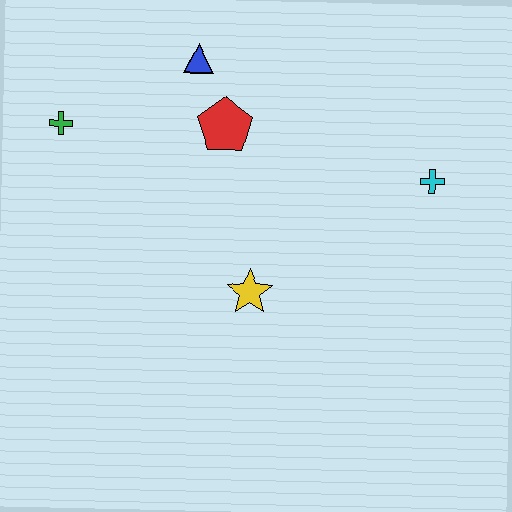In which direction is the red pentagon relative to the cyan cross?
The red pentagon is to the left of the cyan cross.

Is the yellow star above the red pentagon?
No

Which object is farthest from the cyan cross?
The green cross is farthest from the cyan cross.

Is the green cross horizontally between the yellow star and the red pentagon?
No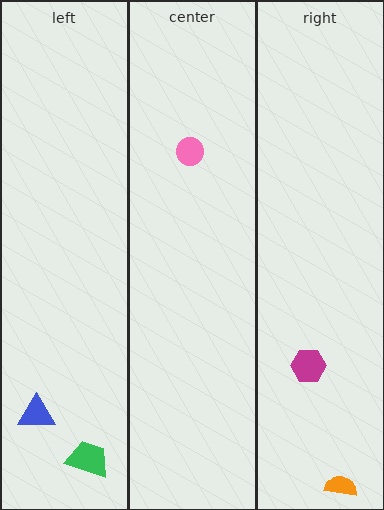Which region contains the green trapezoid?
The left region.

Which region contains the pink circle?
The center region.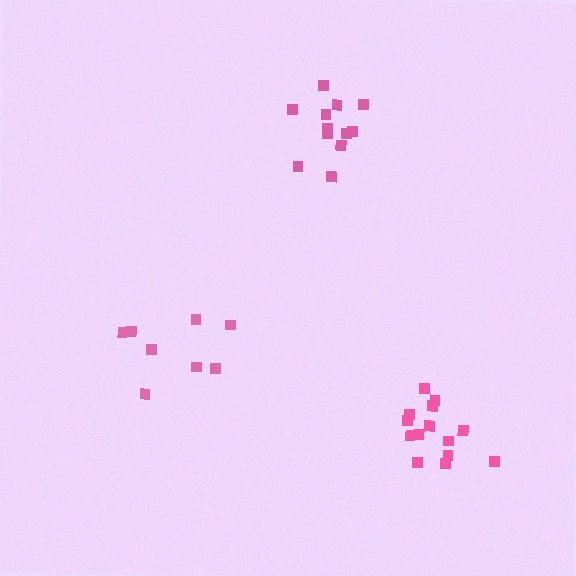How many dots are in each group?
Group 1: 12 dots, Group 2: 8 dots, Group 3: 14 dots (34 total).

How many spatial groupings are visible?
There are 3 spatial groupings.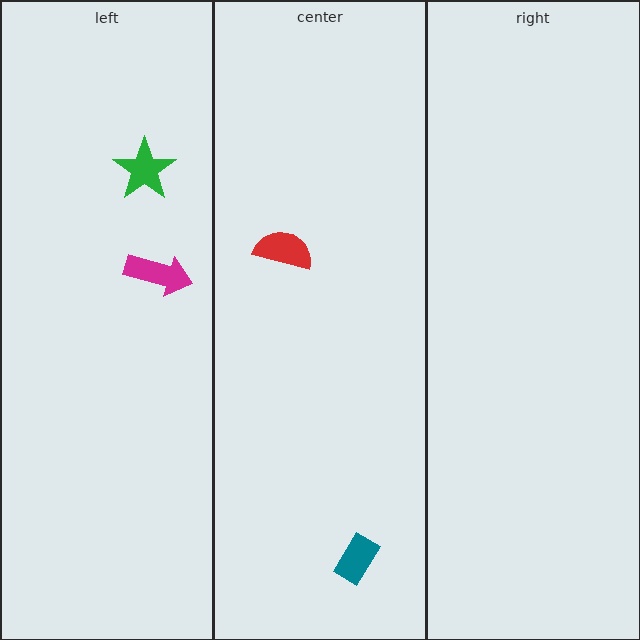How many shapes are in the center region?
2.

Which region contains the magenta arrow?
The left region.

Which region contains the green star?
The left region.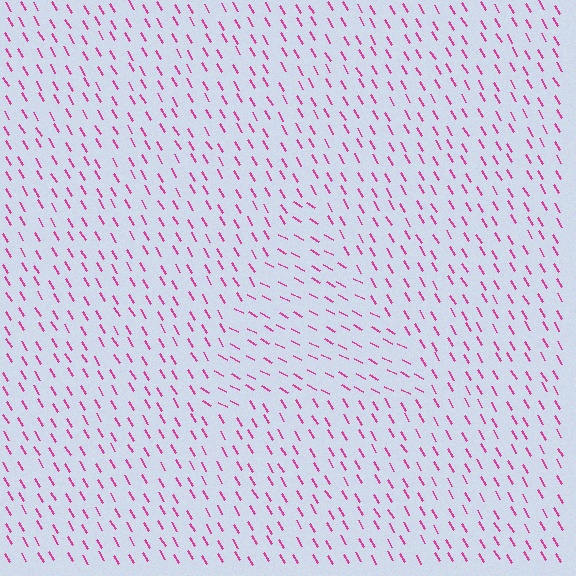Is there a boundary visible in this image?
Yes, there is a texture boundary formed by a change in line orientation.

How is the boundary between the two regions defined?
The boundary is defined purely by a change in line orientation (approximately 31 degrees difference). All lines are the same color and thickness.